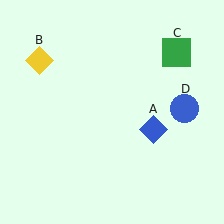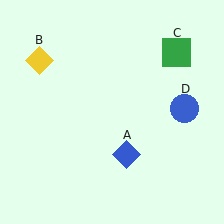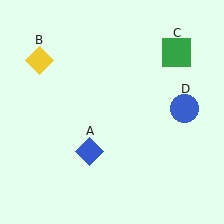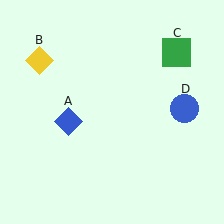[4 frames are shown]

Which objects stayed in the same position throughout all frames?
Yellow diamond (object B) and green square (object C) and blue circle (object D) remained stationary.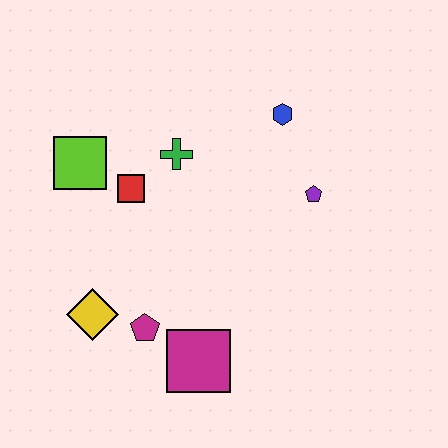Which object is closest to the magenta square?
The magenta pentagon is closest to the magenta square.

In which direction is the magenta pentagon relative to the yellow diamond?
The magenta pentagon is to the right of the yellow diamond.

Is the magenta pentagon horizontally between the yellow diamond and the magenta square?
Yes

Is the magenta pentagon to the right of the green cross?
No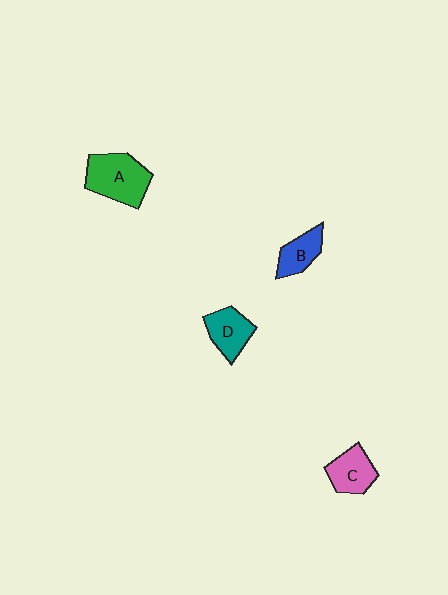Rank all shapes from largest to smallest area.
From largest to smallest: A (green), C (pink), D (teal), B (blue).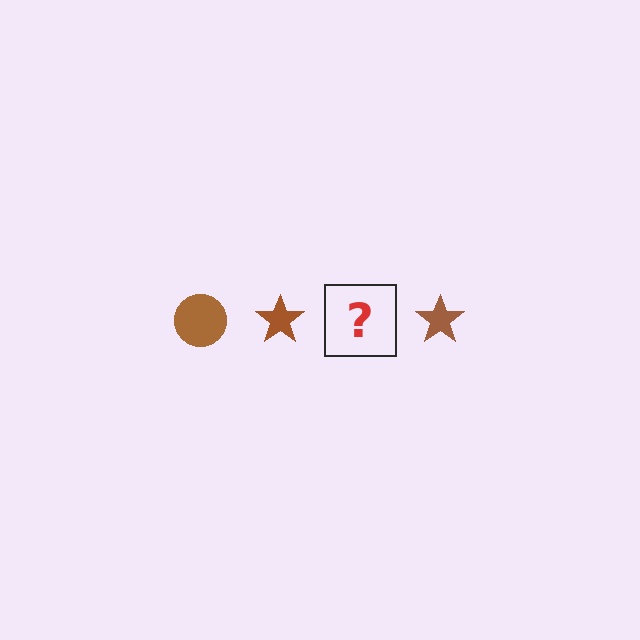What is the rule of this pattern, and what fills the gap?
The rule is that the pattern cycles through circle, star shapes in brown. The gap should be filled with a brown circle.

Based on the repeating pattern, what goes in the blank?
The blank should be a brown circle.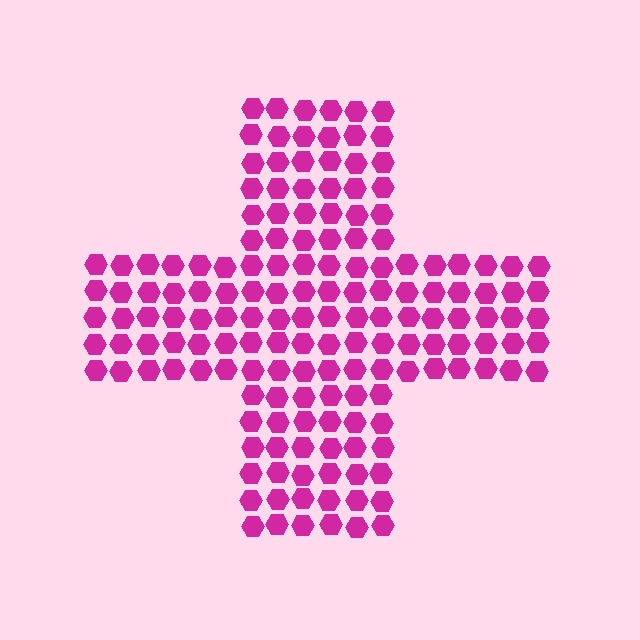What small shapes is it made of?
It is made of small hexagons.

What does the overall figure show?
The overall figure shows a cross.